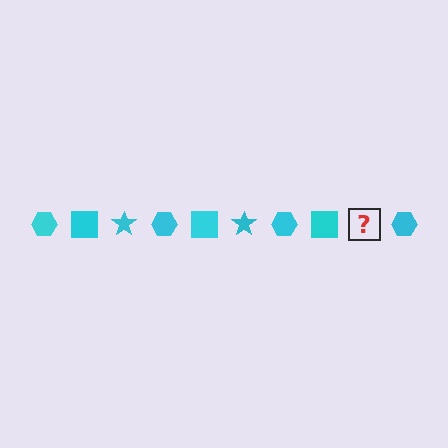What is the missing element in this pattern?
The missing element is a cyan star.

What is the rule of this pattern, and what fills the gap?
The rule is that the pattern cycles through hexagon, square, star shapes in cyan. The gap should be filled with a cyan star.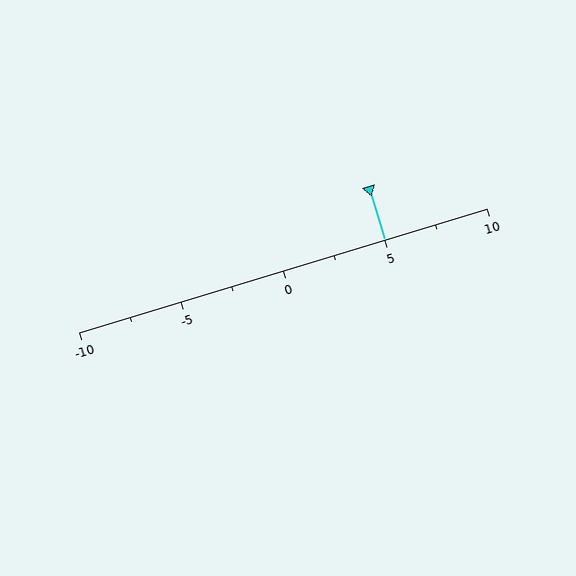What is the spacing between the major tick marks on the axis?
The major ticks are spaced 5 apart.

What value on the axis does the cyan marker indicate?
The marker indicates approximately 5.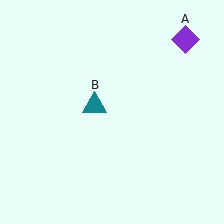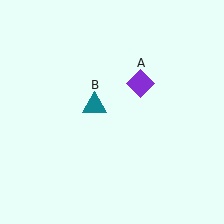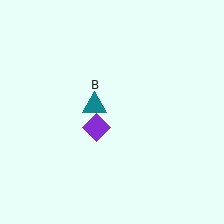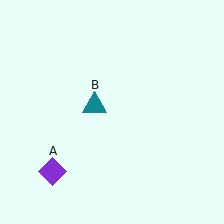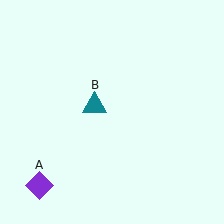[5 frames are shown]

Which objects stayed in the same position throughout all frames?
Teal triangle (object B) remained stationary.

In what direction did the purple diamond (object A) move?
The purple diamond (object A) moved down and to the left.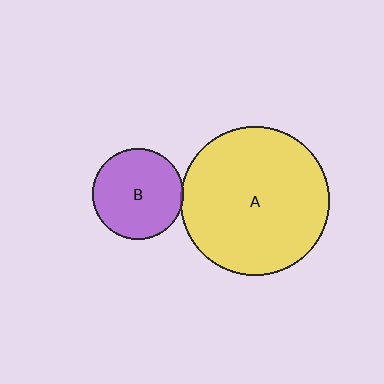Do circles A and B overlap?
Yes.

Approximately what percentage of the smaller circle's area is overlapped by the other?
Approximately 5%.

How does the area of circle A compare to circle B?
Approximately 2.7 times.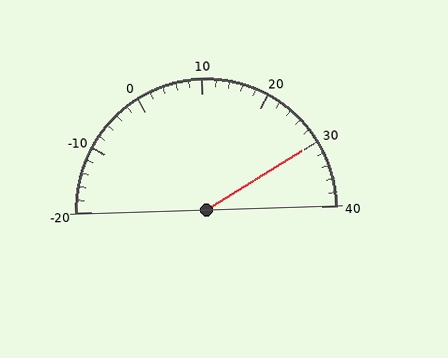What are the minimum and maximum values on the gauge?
The gauge ranges from -20 to 40.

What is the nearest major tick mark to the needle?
The nearest major tick mark is 30.